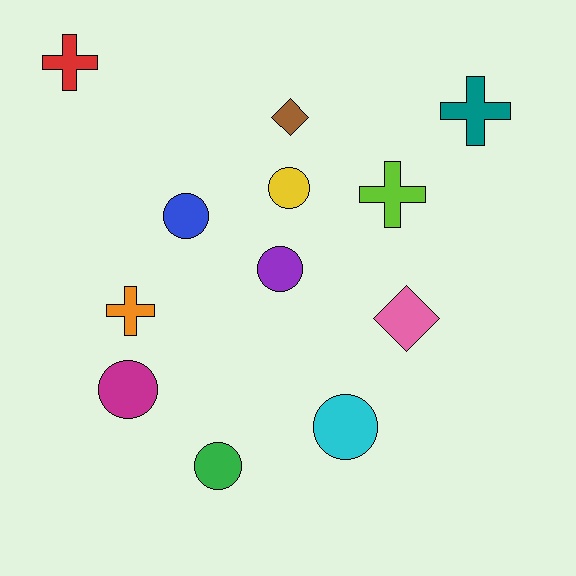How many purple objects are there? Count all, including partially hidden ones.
There is 1 purple object.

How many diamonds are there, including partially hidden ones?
There are 2 diamonds.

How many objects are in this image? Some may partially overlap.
There are 12 objects.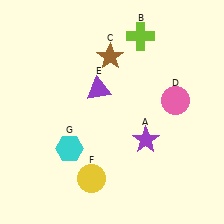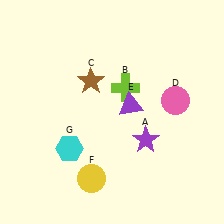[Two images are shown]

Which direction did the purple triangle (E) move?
The purple triangle (E) moved right.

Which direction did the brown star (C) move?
The brown star (C) moved down.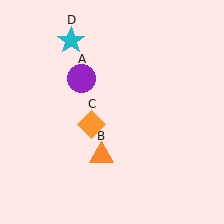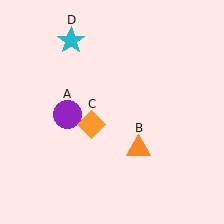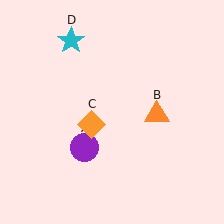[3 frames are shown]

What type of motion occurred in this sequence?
The purple circle (object A), orange triangle (object B) rotated counterclockwise around the center of the scene.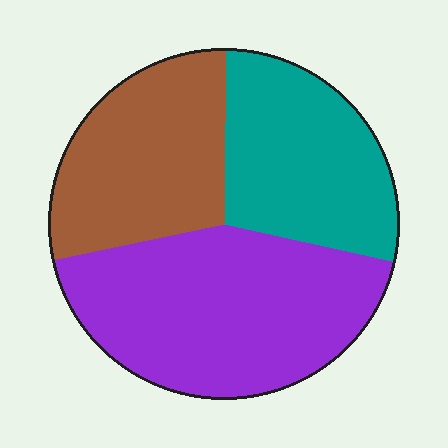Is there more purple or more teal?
Purple.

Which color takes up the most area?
Purple, at roughly 45%.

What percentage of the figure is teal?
Teal covers around 30% of the figure.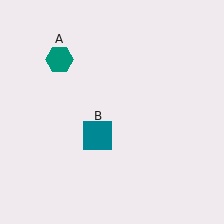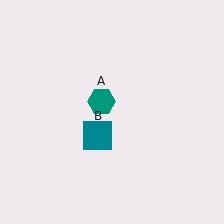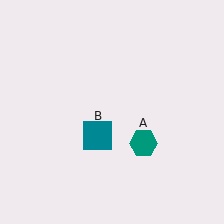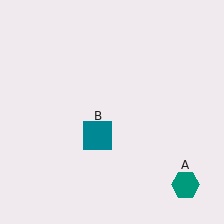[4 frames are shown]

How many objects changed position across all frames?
1 object changed position: teal hexagon (object A).